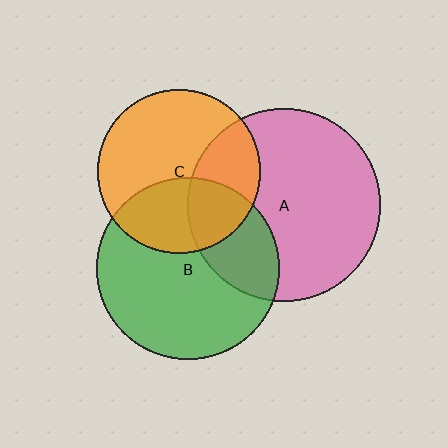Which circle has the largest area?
Circle A (pink).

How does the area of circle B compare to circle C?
Approximately 1.2 times.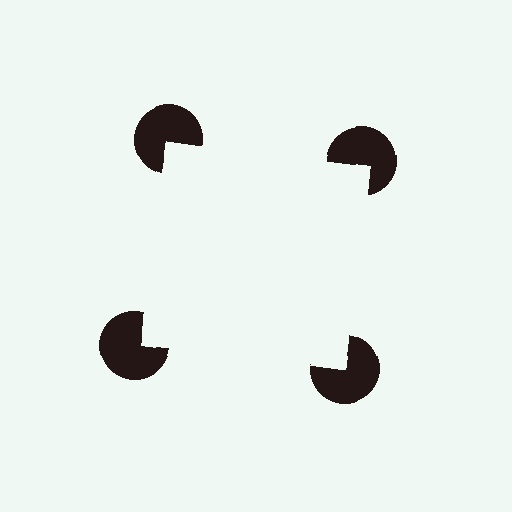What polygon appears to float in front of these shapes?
An illusory square — its edges are inferred from the aligned wedge cuts in the pac-man discs, not physically drawn.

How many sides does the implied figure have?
4 sides.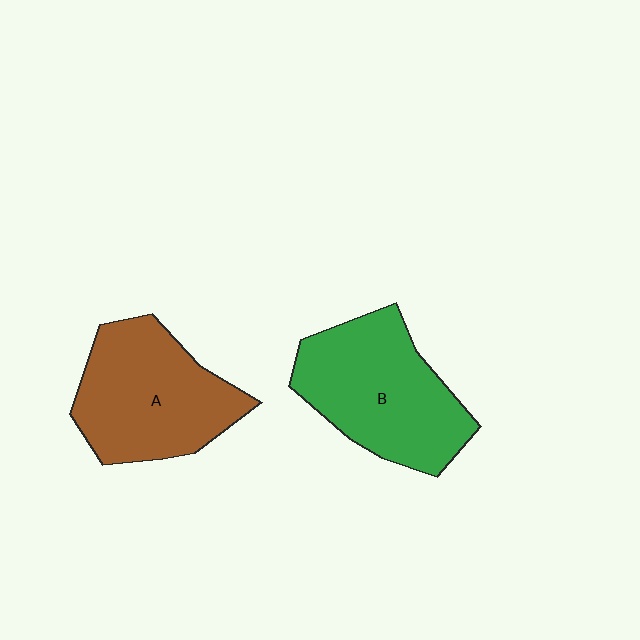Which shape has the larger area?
Shape B (green).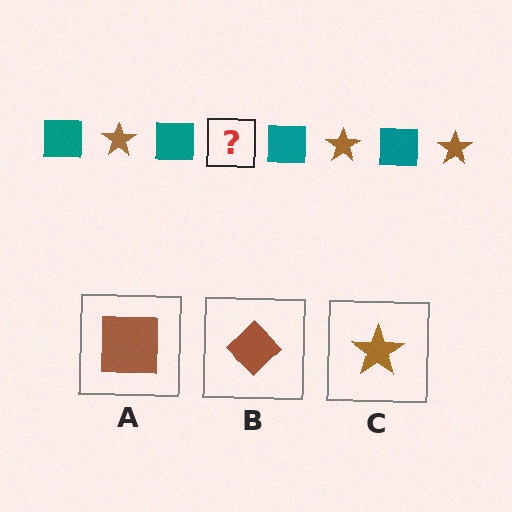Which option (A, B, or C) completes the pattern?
C.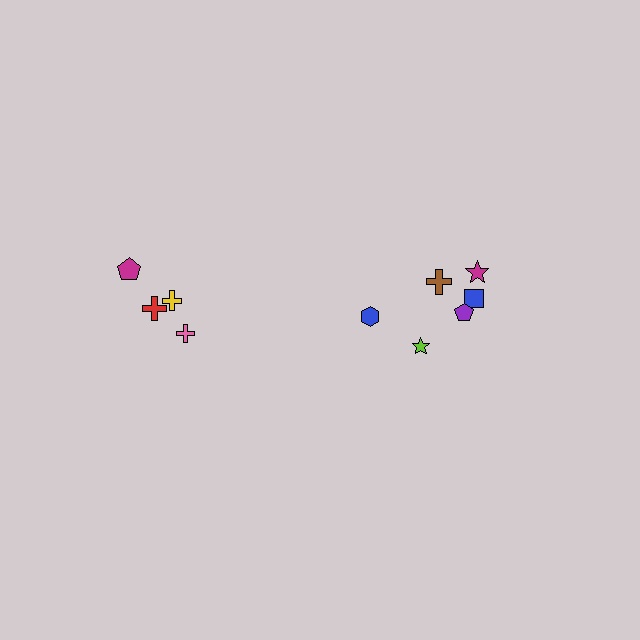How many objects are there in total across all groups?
There are 10 objects.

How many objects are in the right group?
There are 6 objects.